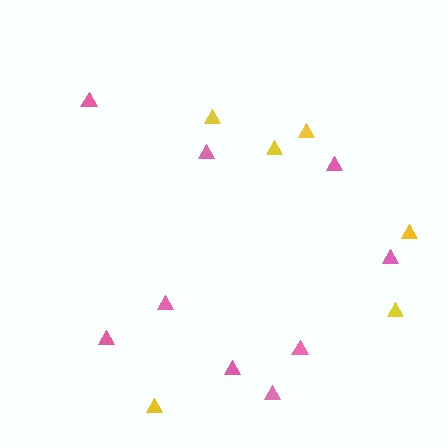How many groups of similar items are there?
There are 2 groups: one group of yellow triangles (6) and one group of pink triangles (9).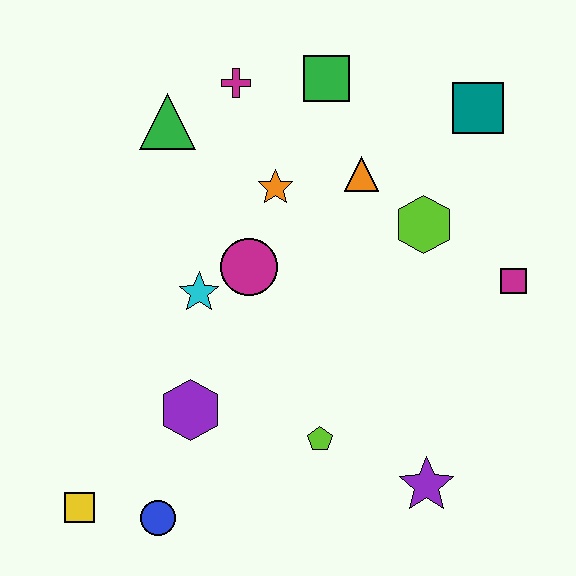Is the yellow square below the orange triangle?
Yes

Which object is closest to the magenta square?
The lime hexagon is closest to the magenta square.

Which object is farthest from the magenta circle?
The yellow square is farthest from the magenta circle.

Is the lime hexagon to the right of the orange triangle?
Yes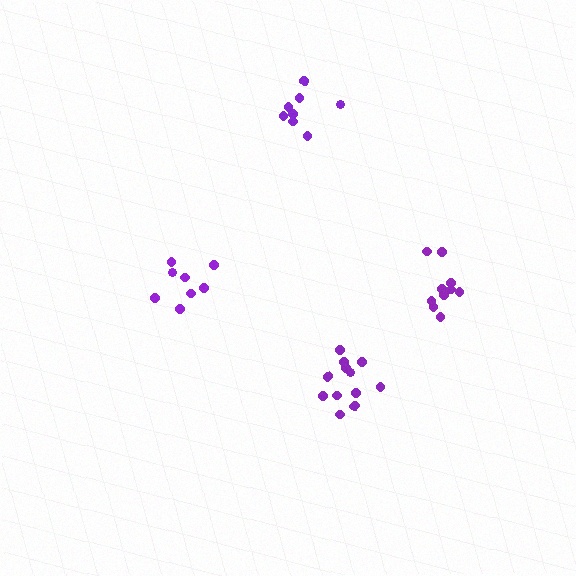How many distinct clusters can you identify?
There are 4 distinct clusters.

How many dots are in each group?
Group 1: 8 dots, Group 2: 10 dots, Group 3: 8 dots, Group 4: 13 dots (39 total).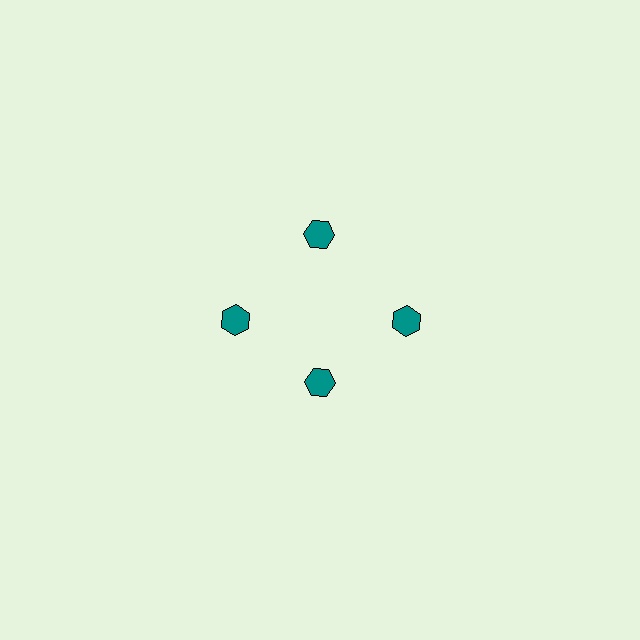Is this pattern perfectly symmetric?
No. The 4 teal hexagons are arranged in a ring, but one element near the 6 o'clock position is pulled inward toward the center, breaking the 4-fold rotational symmetry.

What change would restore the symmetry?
The symmetry would be restored by moving it outward, back onto the ring so that all 4 hexagons sit at equal angles and equal distance from the center.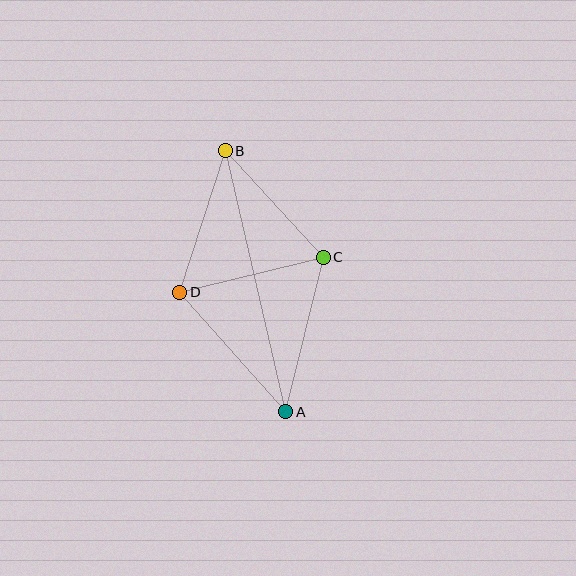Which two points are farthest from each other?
Points A and B are farthest from each other.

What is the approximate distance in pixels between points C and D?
The distance between C and D is approximately 148 pixels.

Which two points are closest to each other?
Points B and C are closest to each other.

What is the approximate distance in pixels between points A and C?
The distance between A and C is approximately 159 pixels.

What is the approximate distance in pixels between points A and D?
The distance between A and D is approximately 160 pixels.